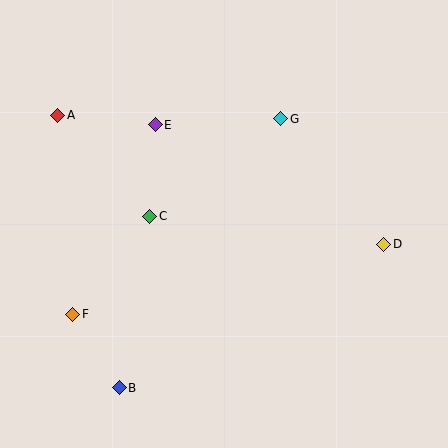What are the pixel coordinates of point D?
Point D is at (384, 244).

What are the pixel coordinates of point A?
Point A is at (58, 115).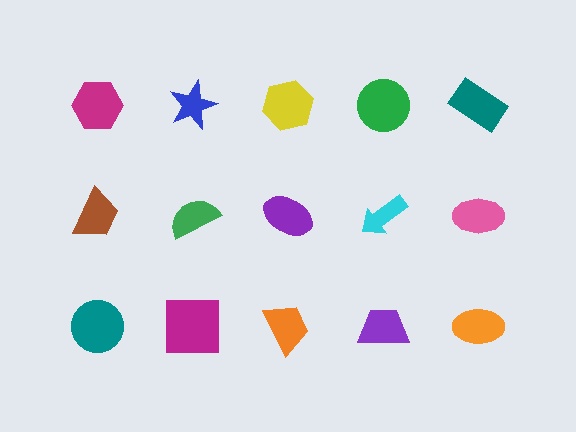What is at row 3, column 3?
An orange trapezoid.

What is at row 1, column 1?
A magenta hexagon.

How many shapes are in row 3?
5 shapes.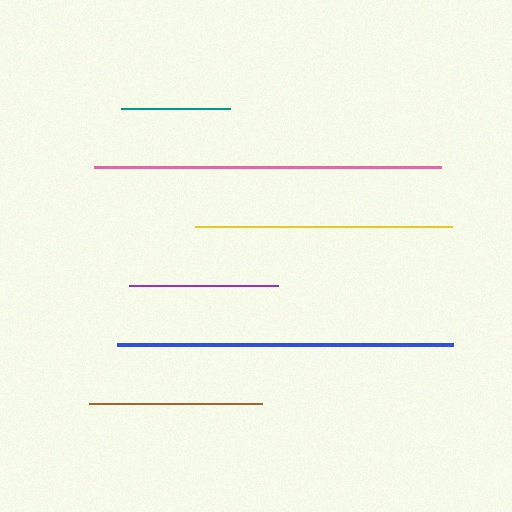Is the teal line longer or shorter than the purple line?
The purple line is longer than the teal line.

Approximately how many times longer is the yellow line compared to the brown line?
The yellow line is approximately 1.5 times the length of the brown line.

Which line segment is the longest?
The pink line is the longest at approximately 347 pixels.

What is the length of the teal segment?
The teal segment is approximately 109 pixels long.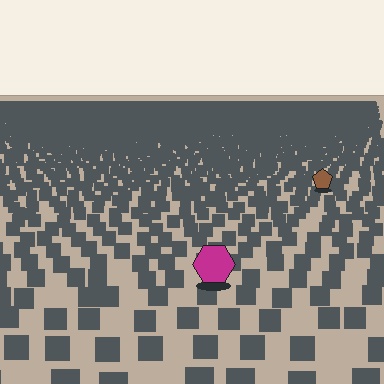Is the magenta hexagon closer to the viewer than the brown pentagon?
Yes. The magenta hexagon is closer — you can tell from the texture gradient: the ground texture is coarser near it.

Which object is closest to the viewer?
The magenta hexagon is closest. The texture marks near it are larger and more spread out.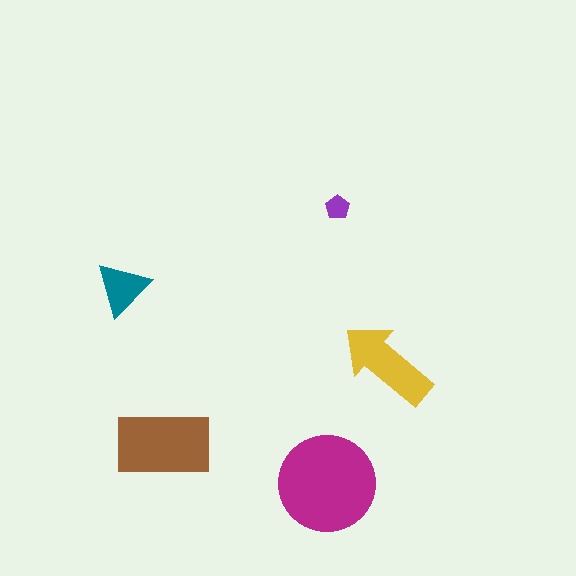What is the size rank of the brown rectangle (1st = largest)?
2nd.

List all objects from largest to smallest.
The magenta circle, the brown rectangle, the yellow arrow, the teal triangle, the purple pentagon.